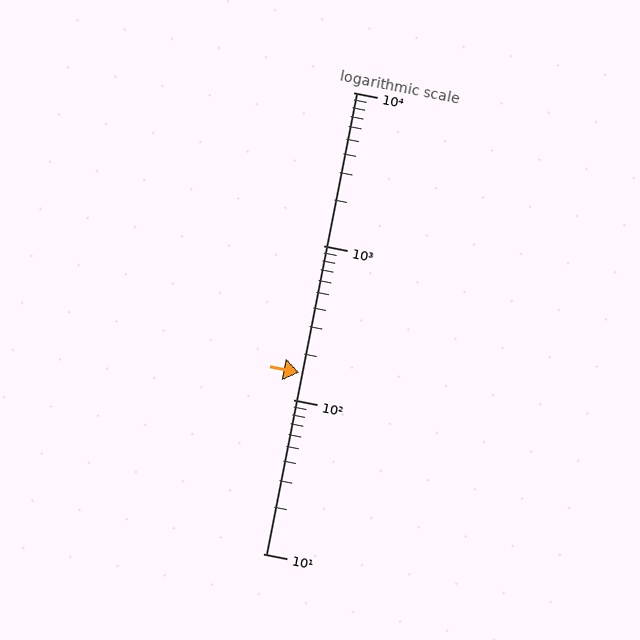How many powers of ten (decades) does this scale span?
The scale spans 3 decades, from 10 to 10000.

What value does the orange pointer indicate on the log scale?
The pointer indicates approximately 150.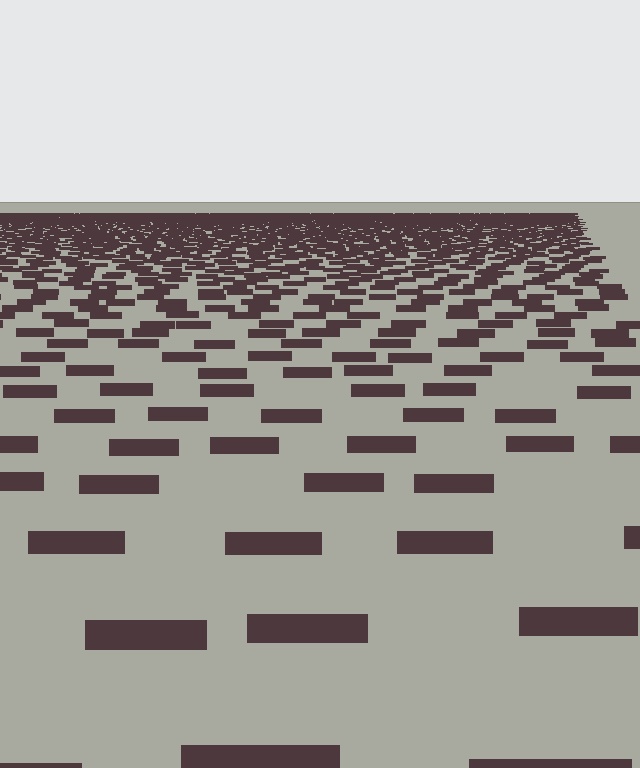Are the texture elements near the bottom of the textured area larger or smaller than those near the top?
Larger. Near the bottom, elements are closer to the viewer and appear at a bigger on-screen size.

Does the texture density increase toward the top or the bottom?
Density increases toward the top.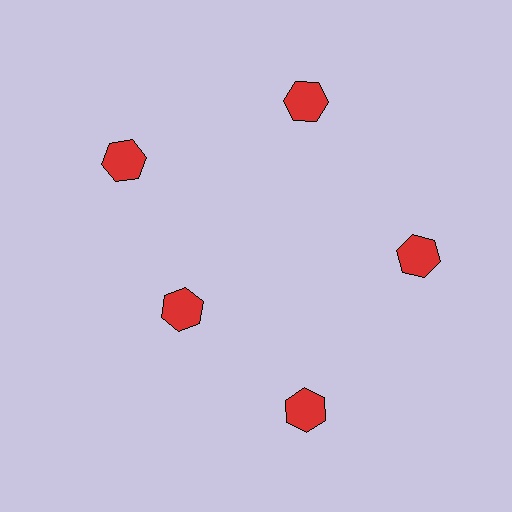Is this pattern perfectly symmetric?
No. The 5 red hexagons are arranged in a ring, but one element near the 8 o'clock position is pulled inward toward the center, breaking the 5-fold rotational symmetry.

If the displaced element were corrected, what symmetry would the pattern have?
It would have 5-fold rotational symmetry — the pattern would map onto itself every 72 degrees.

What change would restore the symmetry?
The symmetry would be restored by moving it outward, back onto the ring so that all 5 hexagons sit at equal angles and equal distance from the center.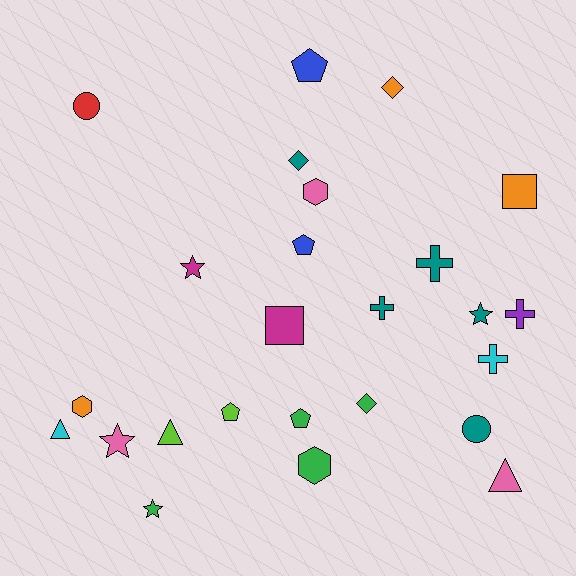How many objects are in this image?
There are 25 objects.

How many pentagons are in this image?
There are 4 pentagons.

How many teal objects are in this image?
There are 5 teal objects.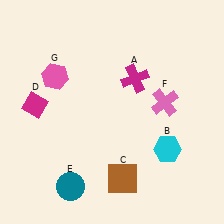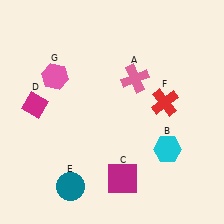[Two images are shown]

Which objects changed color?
A changed from magenta to pink. C changed from brown to magenta. F changed from pink to red.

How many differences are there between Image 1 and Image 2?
There are 3 differences between the two images.